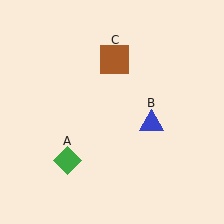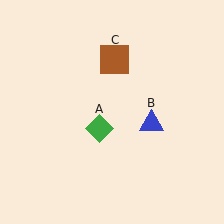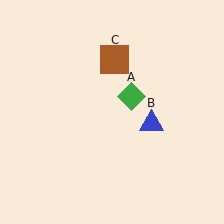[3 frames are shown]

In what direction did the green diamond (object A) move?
The green diamond (object A) moved up and to the right.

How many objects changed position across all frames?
1 object changed position: green diamond (object A).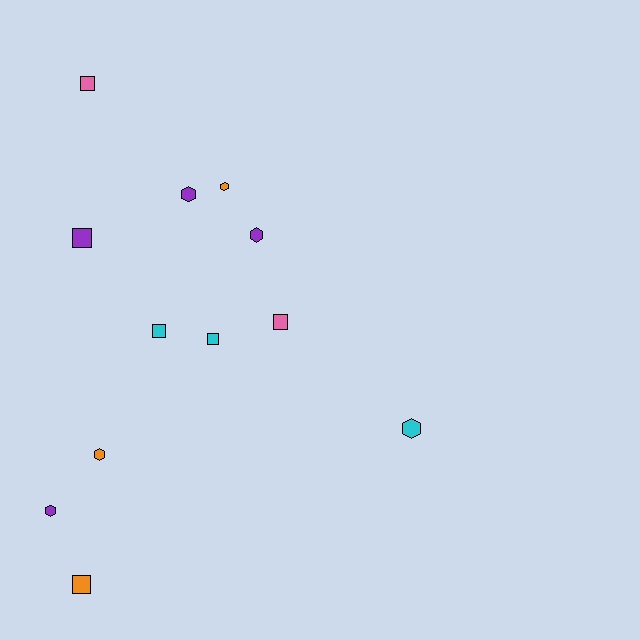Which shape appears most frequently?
Hexagon, with 6 objects.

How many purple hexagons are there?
There are 3 purple hexagons.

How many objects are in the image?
There are 12 objects.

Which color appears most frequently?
Purple, with 4 objects.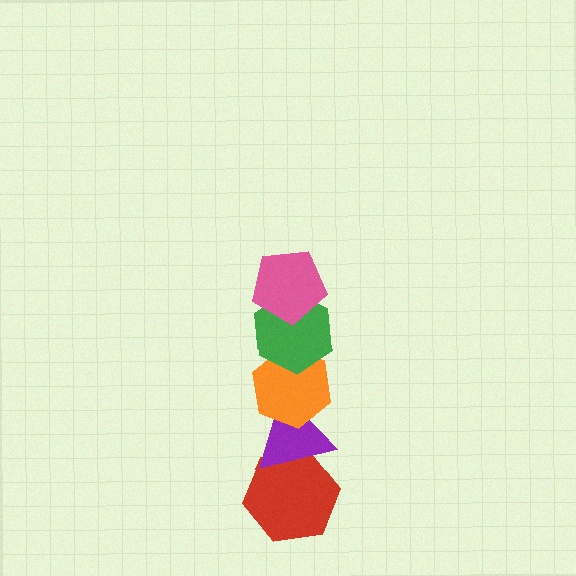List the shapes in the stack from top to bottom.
From top to bottom: the pink pentagon, the green hexagon, the orange hexagon, the purple triangle, the red hexagon.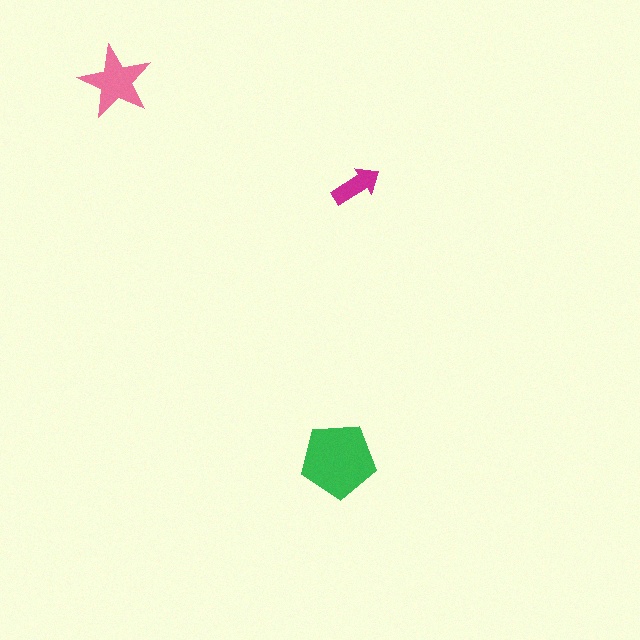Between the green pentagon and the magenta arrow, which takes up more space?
The green pentagon.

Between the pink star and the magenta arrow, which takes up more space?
The pink star.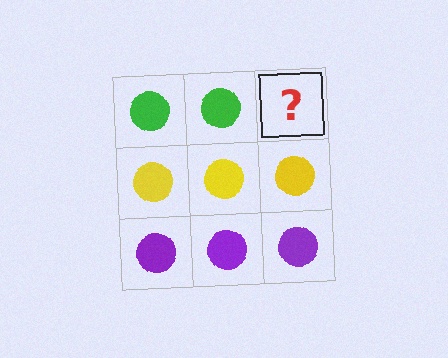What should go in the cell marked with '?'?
The missing cell should contain a green circle.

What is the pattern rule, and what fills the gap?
The rule is that each row has a consistent color. The gap should be filled with a green circle.